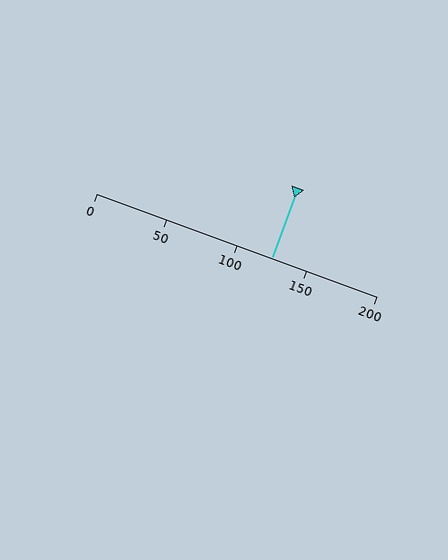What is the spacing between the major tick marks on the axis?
The major ticks are spaced 50 apart.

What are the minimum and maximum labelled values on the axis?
The axis runs from 0 to 200.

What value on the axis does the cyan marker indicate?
The marker indicates approximately 125.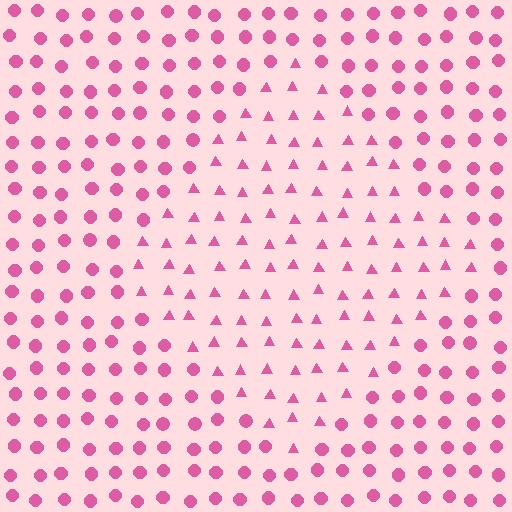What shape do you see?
I see a diamond.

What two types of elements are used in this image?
The image uses triangles inside the diamond region and circles outside it.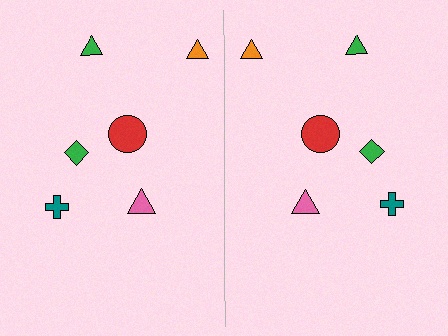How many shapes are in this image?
There are 12 shapes in this image.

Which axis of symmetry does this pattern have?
The pattern has a vertical axis of symmetry running through the center of the image.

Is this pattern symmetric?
Yes, this pattern has bilateral (reflection) symmetry.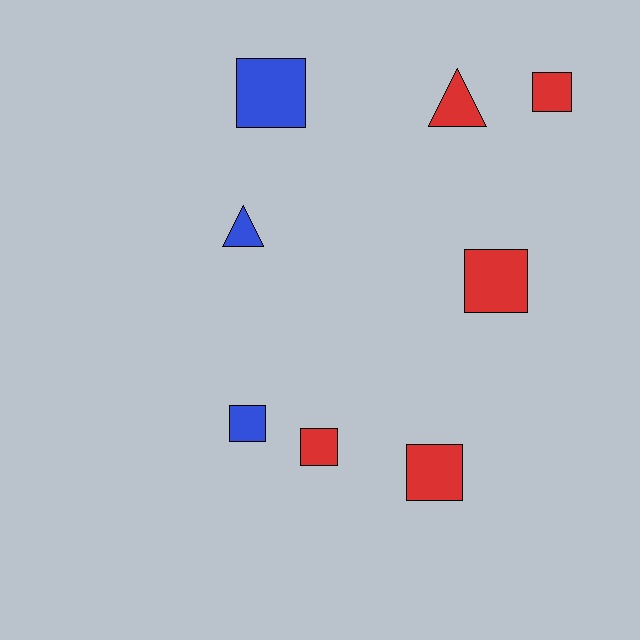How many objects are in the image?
There are 8 objects.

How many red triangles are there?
There is 1 red triangle.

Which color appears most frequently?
Red, with 5 objects.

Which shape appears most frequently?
Square, with 6 objects.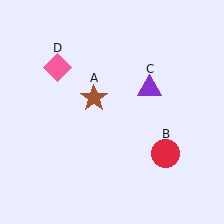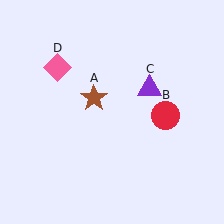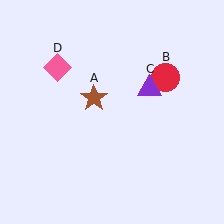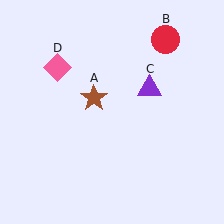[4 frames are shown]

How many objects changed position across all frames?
1 object changed position: red circle (object B).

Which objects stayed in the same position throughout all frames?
Brown star (object A) and purple triangle (object C) and pink diamond (object D) remained stationary.